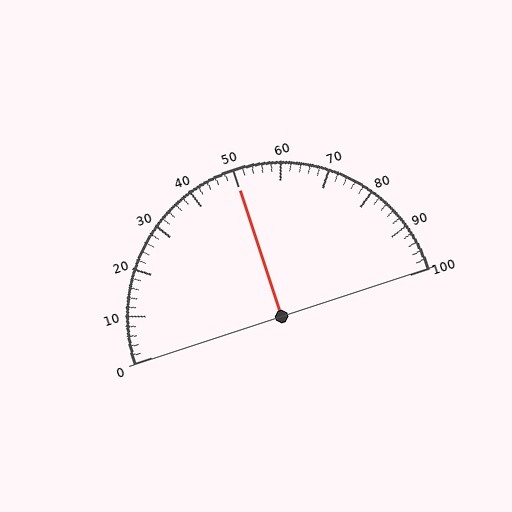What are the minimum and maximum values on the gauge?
The gauge ranges from 0 to 100.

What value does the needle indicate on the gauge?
The needle indicates approximately 50.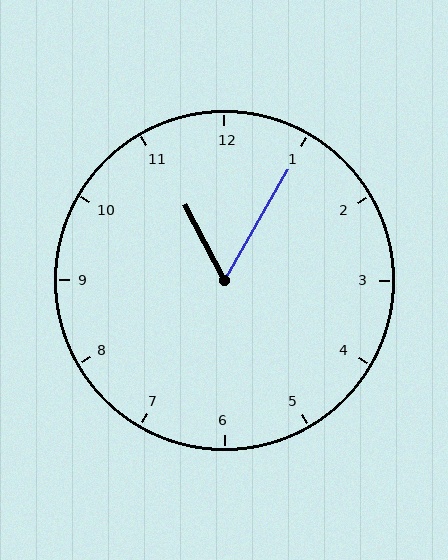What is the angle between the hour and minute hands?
Approximately 58 degrees.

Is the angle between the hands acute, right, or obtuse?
It is acute.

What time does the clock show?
11:05.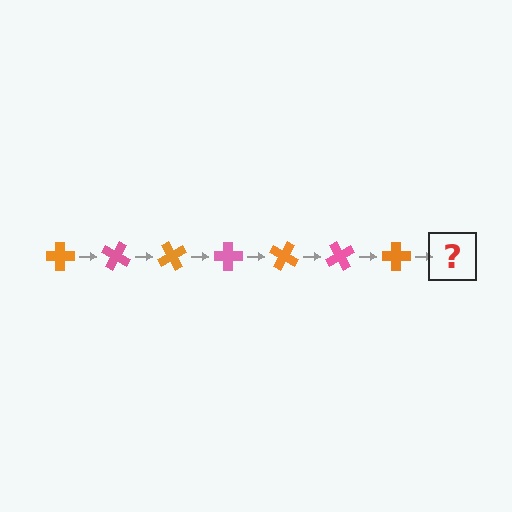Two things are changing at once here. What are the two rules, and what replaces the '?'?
The two rules are that it rotates 30 degrees each step and the color cycles through orange and pink. The '?' should be a pink cross, rotated 210 degrees from the start.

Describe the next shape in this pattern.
It should be a pink cross, rotated 210 degrees from the start.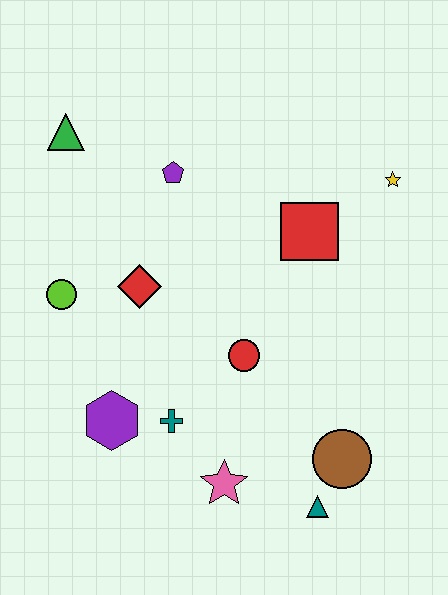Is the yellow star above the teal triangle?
Yes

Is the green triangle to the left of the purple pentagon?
Yes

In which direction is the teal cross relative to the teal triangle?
The teal cross is to the left of the teal triangle.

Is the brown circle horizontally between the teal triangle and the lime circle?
No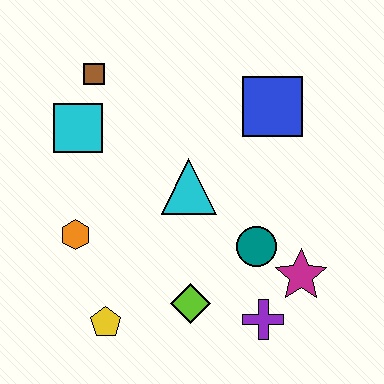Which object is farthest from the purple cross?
The brown square is farthest from the purple cross.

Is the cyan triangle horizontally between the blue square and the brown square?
Yes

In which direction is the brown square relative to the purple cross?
The brown square is above the purple cross.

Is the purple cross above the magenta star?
No